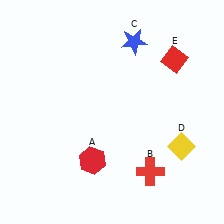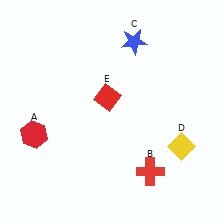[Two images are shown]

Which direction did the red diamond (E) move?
The red diamond (E) moved left.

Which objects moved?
The objects that moved are: the red hexagon (A), the red diamond (E).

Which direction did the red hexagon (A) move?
The red hexagon (A) moved left.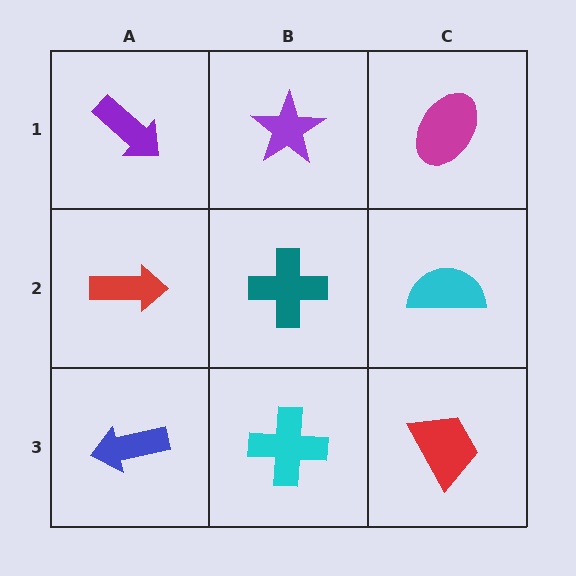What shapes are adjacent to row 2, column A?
A purple arrow (row 1, column A), a blue arrow (row 3, column A), a teal cross (row 2, column B).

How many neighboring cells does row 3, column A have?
2.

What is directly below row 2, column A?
A blue arrow.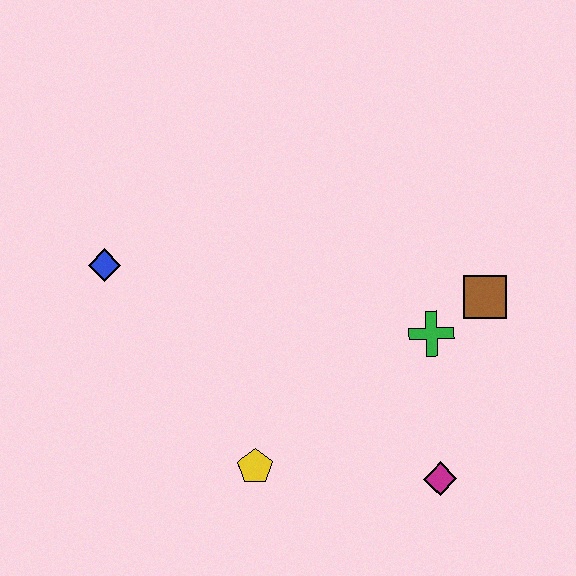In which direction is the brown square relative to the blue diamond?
The brown square is to the right of the blue diamond.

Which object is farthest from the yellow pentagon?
The brown square is farthest from the yellow pentagon.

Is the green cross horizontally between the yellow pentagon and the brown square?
Yes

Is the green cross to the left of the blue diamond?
No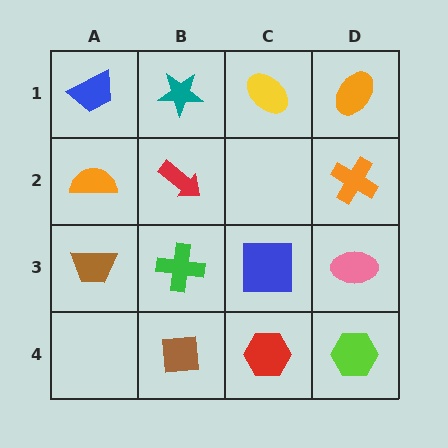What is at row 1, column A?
A blue trapezoid.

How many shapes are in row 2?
3 shapes.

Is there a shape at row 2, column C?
No, that cell is empty.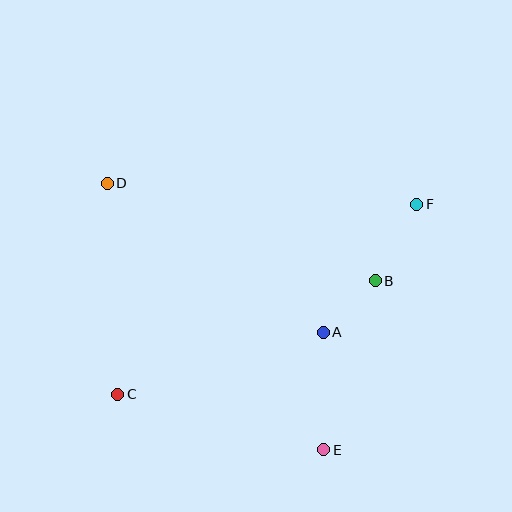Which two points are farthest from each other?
Points C and F are farthest from each other.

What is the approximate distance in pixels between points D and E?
The distance between D and E is approximately 343 pixels.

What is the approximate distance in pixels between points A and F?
The distance between A and F is approximately 158 pixels.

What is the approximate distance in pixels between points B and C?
The distance between B and C is approximately 281 pixels.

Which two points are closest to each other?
Points A and B are closest to each other.